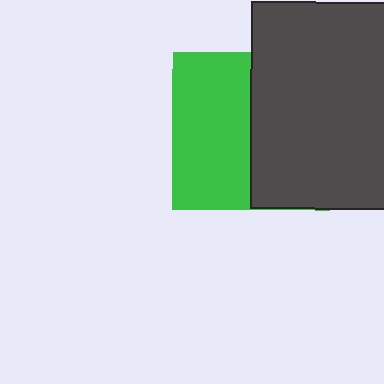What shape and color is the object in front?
The object in front is a dark gray rectangle.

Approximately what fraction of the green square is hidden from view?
Roughly 51% of the green square is hidden behind the dark gray rectangle.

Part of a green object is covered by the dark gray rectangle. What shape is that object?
It is a square.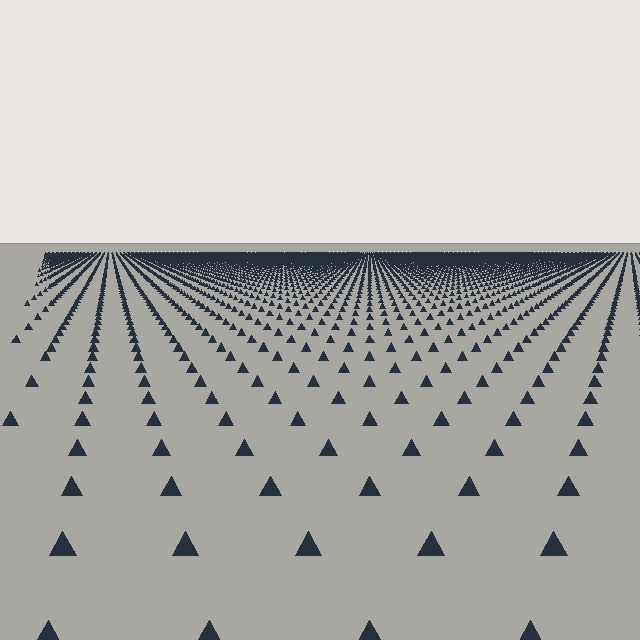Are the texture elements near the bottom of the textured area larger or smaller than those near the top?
Larger. Near the bottom, elements are closer to the viewer and appear at a bigger on-screen size.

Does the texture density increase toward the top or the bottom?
Density increases toward the top.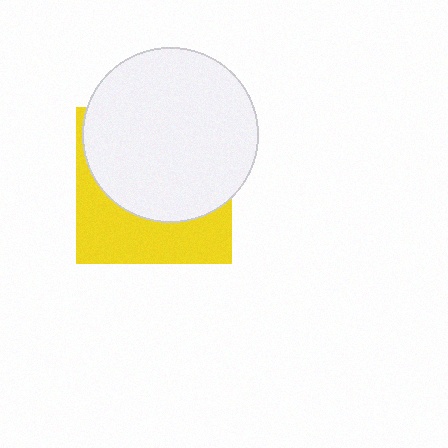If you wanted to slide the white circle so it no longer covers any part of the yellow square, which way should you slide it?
Slide it up — that is the most direct way to separate the two shapes.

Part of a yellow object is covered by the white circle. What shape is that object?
It is a square.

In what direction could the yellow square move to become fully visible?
The yellow square could move down. That would shift it out from behind the white circle entirely.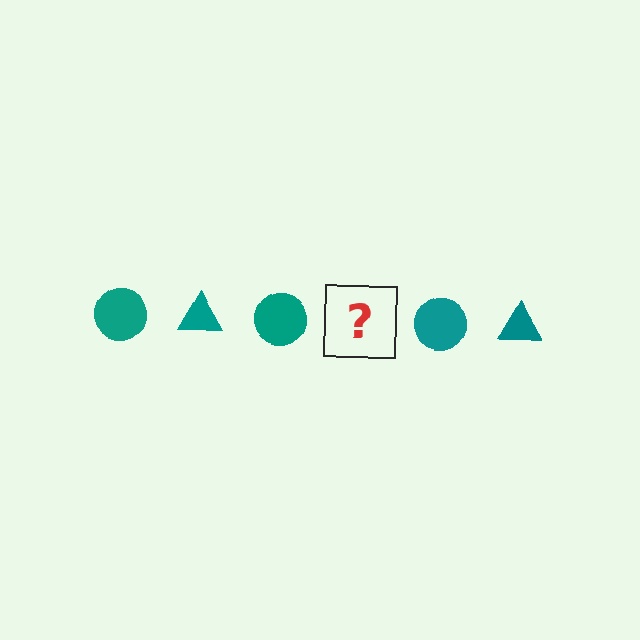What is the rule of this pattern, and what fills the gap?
The rule is that the pattern cycles through circle, triangle shapes in teal. The gap should be filled with a teal triangle.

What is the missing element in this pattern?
The missing element is a teal triangle.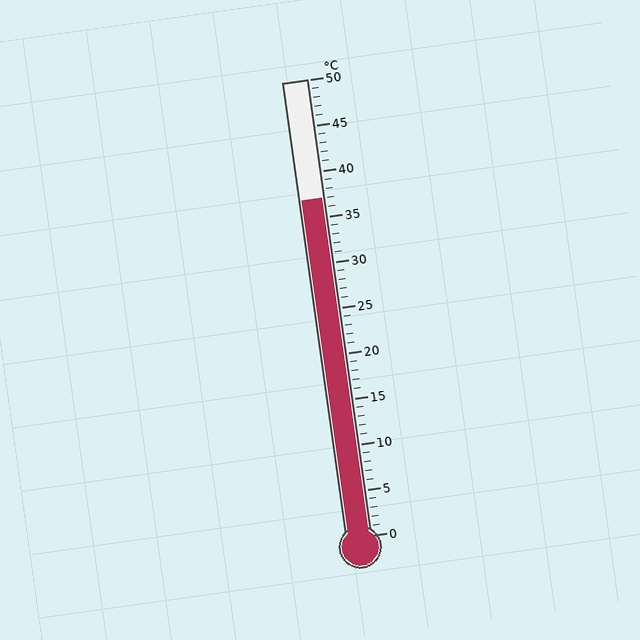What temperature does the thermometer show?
The thermometer shows approximately 37°C.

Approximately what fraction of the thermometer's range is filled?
The thermometer is filled to approximately 75% of its range.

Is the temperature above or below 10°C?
The temperature is above 10°C.